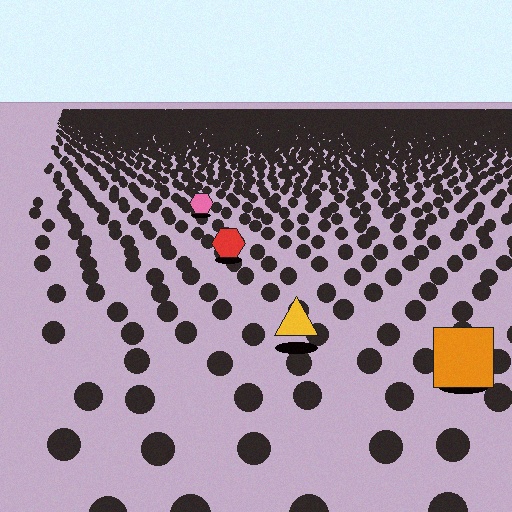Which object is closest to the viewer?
The orange square is closest. The texture marks near it are larger and more spread out.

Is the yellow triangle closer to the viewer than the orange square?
No. The orange square is closer — you can tell from the texture gradient: the ground texture is coarser near it.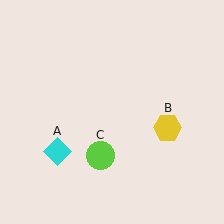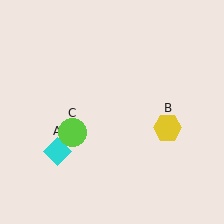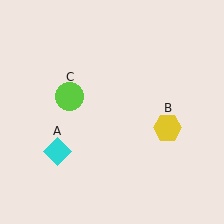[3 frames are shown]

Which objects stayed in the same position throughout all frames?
Cyan diamond (object A) and yellow hexagon (object B) remained stationary.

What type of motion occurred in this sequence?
The lime circle (object C) rotated clockwise around the center of the scene.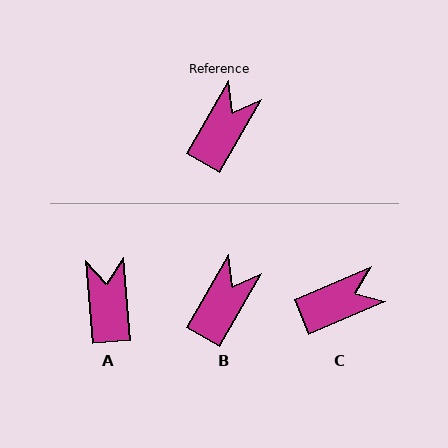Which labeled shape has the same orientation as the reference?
B.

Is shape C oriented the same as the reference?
No, it is off by about 36 degrees.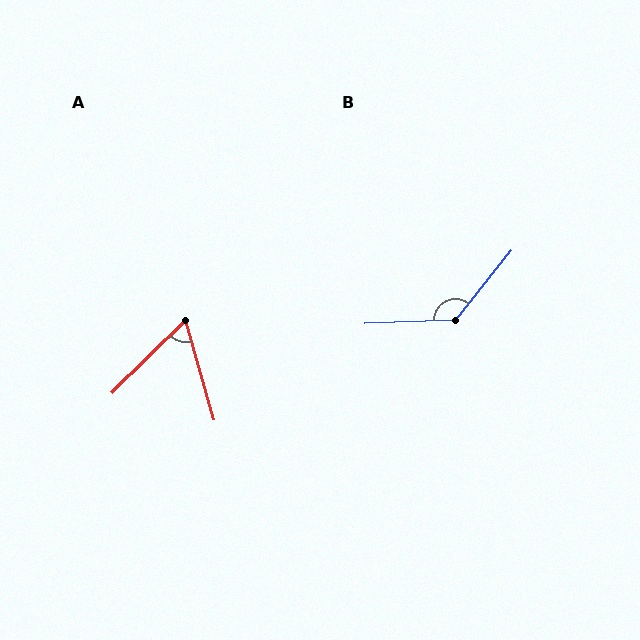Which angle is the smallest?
A, at approximately 61 degrees.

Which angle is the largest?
B, at approximately 131 degrees.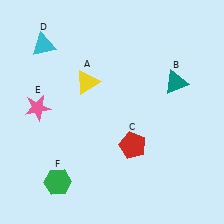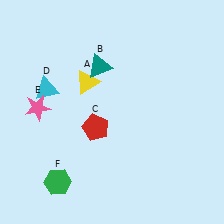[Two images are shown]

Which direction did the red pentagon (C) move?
The red pentagon (C) moved left.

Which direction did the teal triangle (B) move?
The teal triangle (B) moved left.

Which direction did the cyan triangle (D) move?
The cyan triangle (D) moved down.